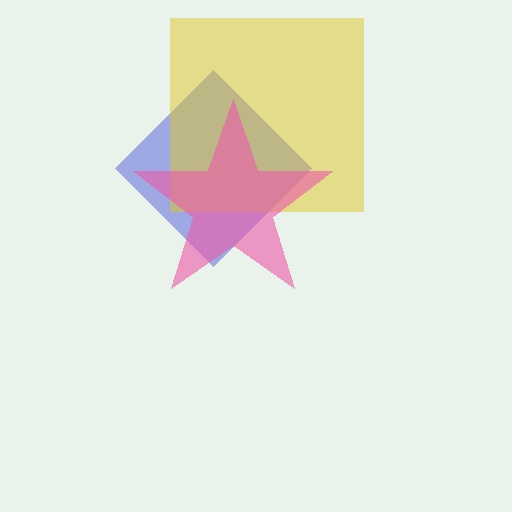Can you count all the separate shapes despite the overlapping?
Yes, there are 3 separate shapes.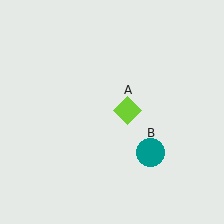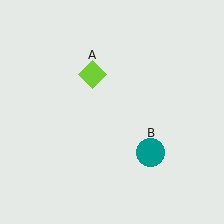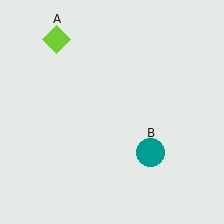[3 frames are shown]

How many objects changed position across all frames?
1 object changed position: lime diamond (object A).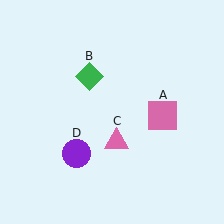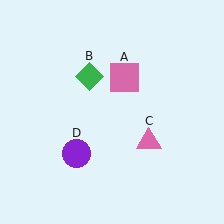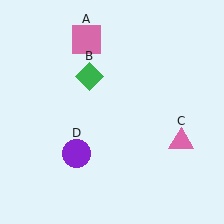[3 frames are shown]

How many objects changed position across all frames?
2 objects changed position: pink square (object A), pink triangle (object C).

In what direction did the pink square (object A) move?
The pink square (object A) moved up and to the left.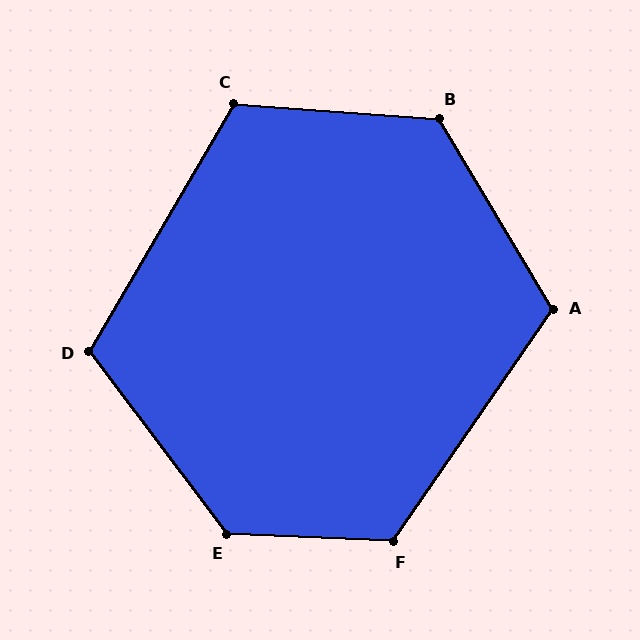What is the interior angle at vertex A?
Approximately 115 degrees (obtuse).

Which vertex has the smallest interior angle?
D, at approximately 113 degrees.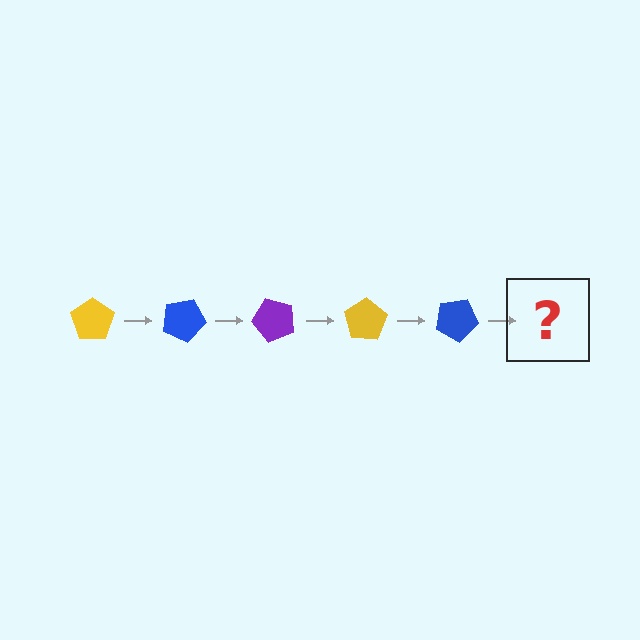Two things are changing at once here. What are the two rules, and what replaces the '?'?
The two rules are that it rotates 25 degrees each step and the color cycles through yellow, blue, and purple. The '?' should be a purple pentagon, rotated 125 degrees from the start.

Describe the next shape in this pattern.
It should be a purple pentagon, rotated 125 degrees from the start.